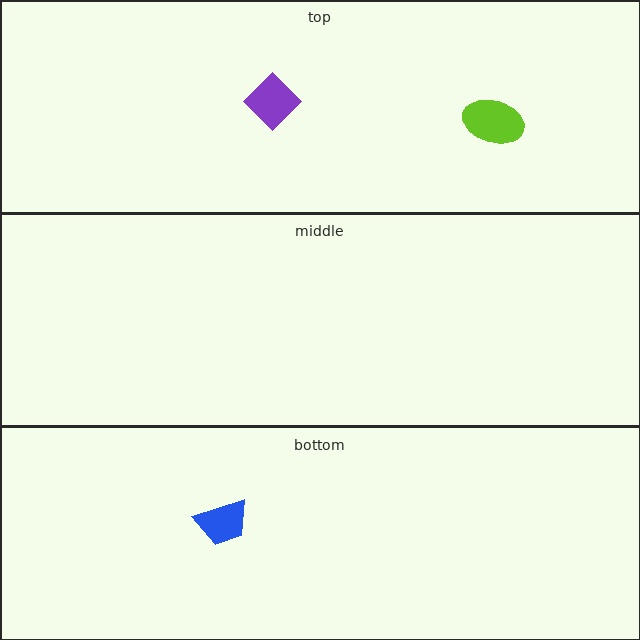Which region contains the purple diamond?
The top region.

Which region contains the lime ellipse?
The top region.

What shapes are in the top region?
The purple diamond, the lime ellipse.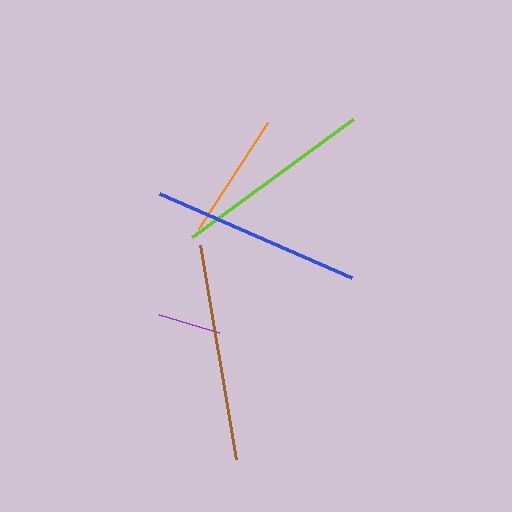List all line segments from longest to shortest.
From longest to shortest: brown, blue, lime, orange, purple.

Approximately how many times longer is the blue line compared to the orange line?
The blue line is approximately 1.7 times the length of the orange line.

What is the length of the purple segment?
The purple segment is approximately 63 pixels long.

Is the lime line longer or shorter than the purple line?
The lime line is longer than the purple line.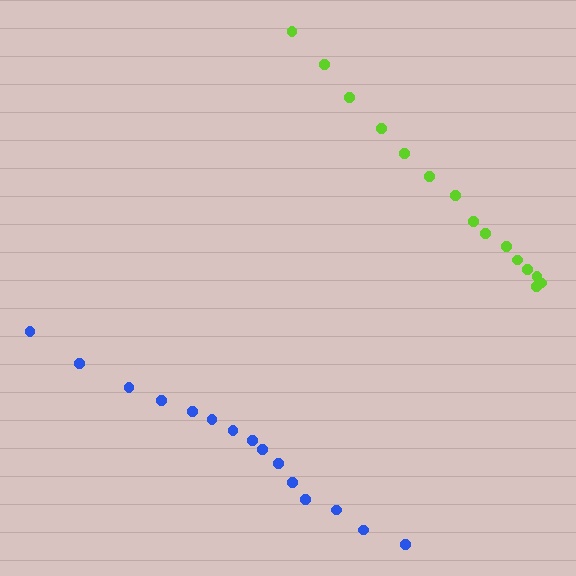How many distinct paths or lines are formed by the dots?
There are 2 distinct paths.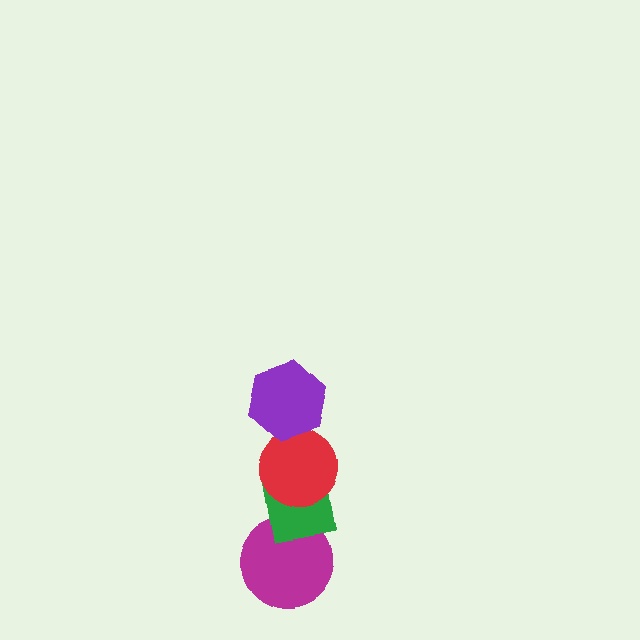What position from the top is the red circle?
The red circle is 2nd from the top.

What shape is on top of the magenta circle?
The green square is on top of the magenta circle.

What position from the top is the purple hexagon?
The purple hexagon is 1st from the top.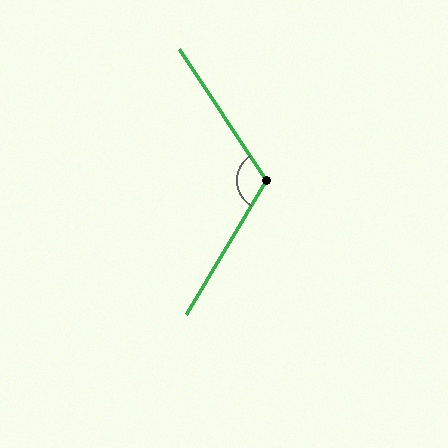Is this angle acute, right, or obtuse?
It is obtuse.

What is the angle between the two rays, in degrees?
Approximately 116 degrees.